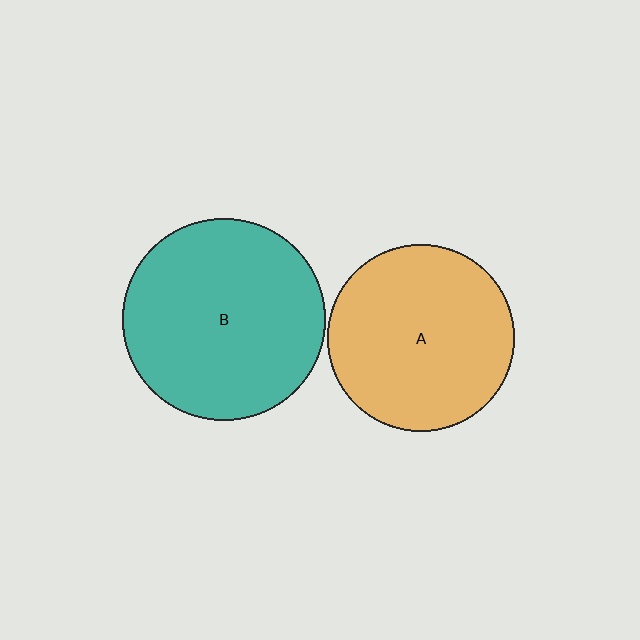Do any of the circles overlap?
No, none of the circles overlap.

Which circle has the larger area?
Circle B (teal).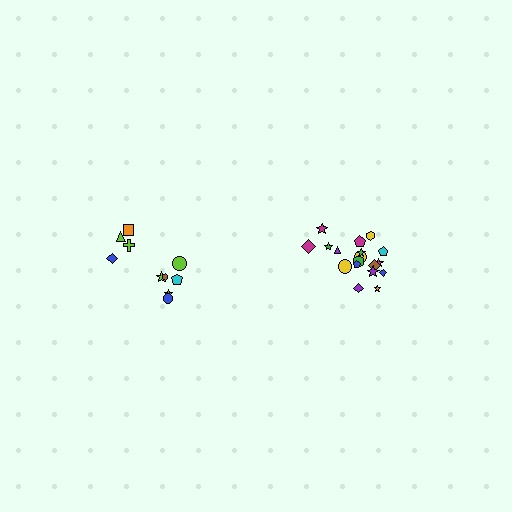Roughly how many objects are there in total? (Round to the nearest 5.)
Roughly 30 objects in total.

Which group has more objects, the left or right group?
The right group.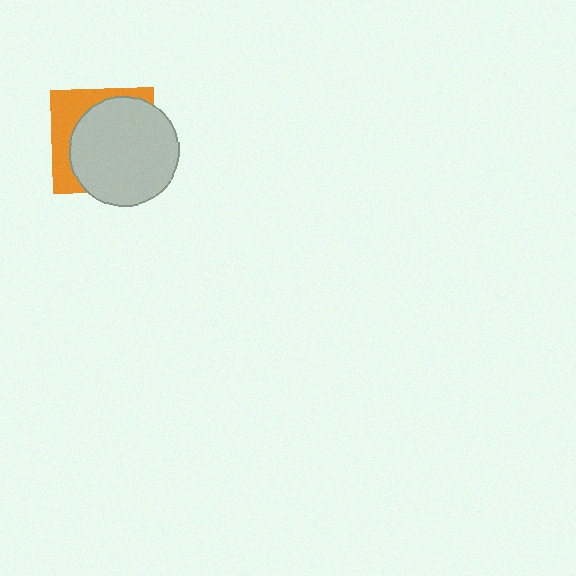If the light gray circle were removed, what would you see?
You would see the complete orange square.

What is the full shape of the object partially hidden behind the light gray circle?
The partially hidden object is an orange square.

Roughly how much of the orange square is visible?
A small part of it is visible (roughly 32%).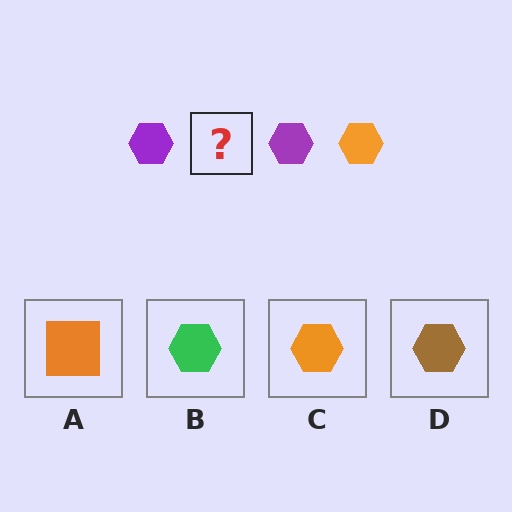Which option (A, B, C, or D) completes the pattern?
C.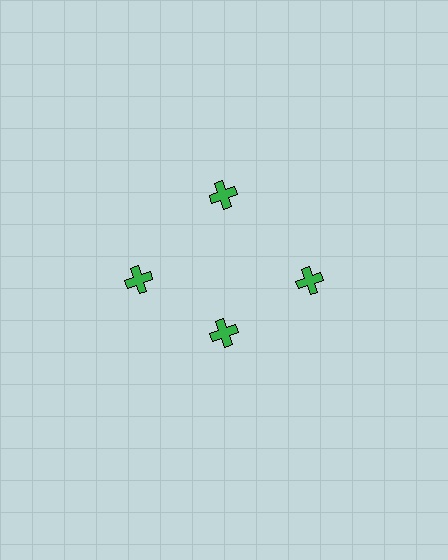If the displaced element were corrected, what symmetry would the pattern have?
It would have 4-fold rotational symmetry — the pattern would map onto itself every 90 degrees.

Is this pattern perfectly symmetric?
No. The 4 green crosses are arranged in a ring, but one element near the 6 o'clock position is pulled inward toward the center, breaking the 4-fold rotational symmetry.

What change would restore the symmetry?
The symmetry would be restored by moving it outward, back onto the ring so that all 4 crosses sit at equal angles and equal distance from the center.